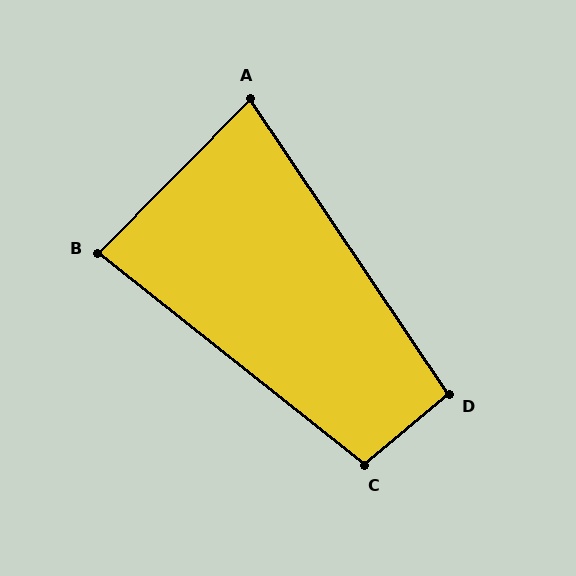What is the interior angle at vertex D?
Approximately 96 degrees (obtuse).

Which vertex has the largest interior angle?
C, at approximately 102 degrees.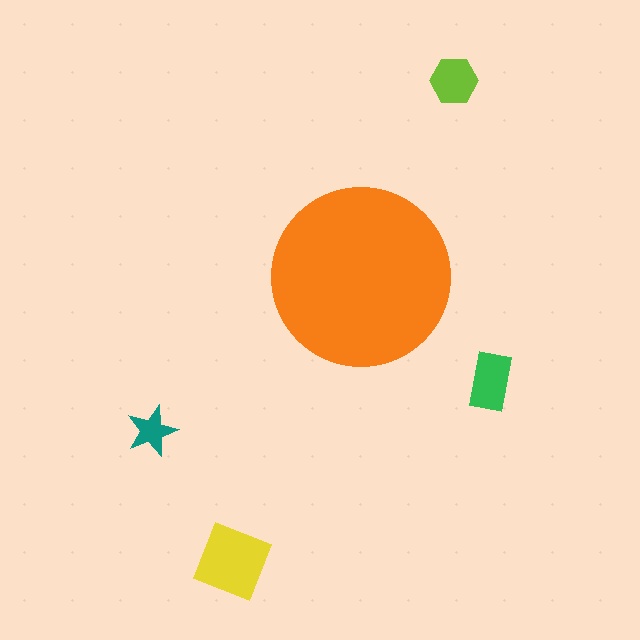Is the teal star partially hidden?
No, the teal star is fully visible.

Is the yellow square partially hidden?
No, the yellow square is fully visible.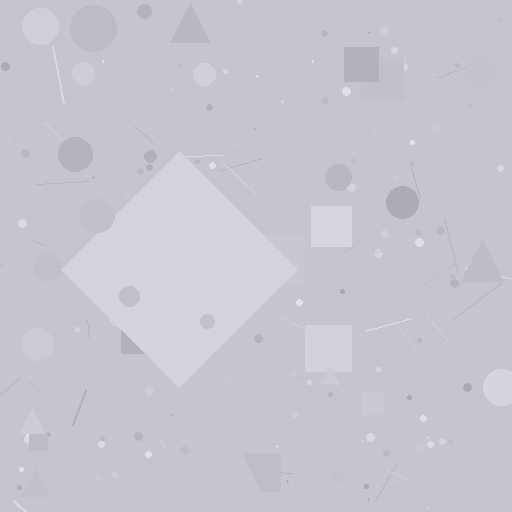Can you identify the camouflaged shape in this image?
The camouflaged shape is a diamond.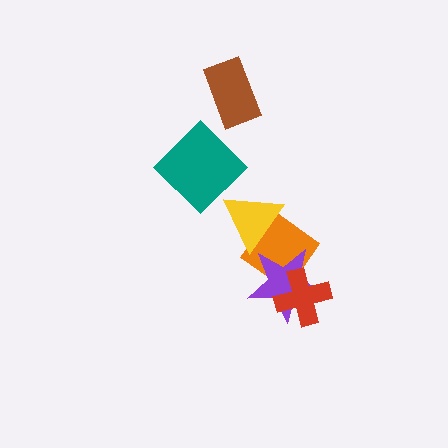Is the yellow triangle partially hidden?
No, no other shape covers it.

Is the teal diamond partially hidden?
Yes, it is partially covered by another shape.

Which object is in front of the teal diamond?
The yellow triangle is in front of the teal diamond.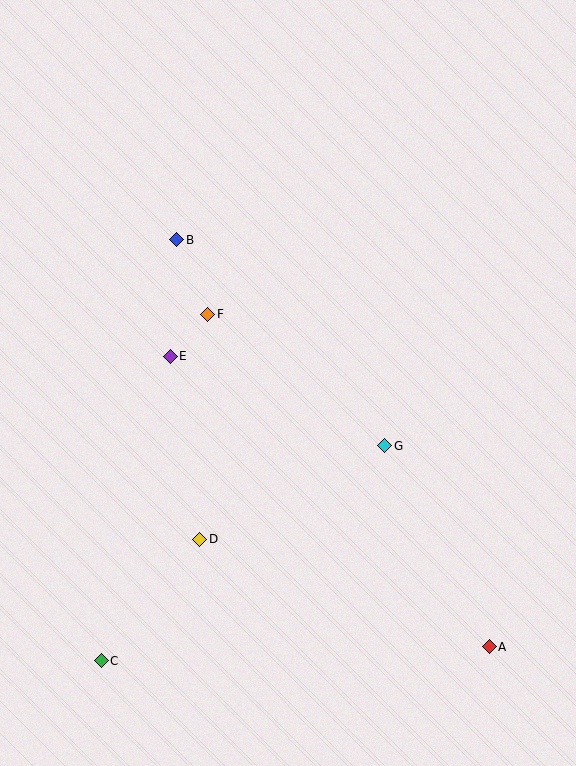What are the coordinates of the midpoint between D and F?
The midpoint between D and F is at (204, 427).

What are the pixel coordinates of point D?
Point D is at (200, 539).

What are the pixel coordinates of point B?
Point B is at (177, 240).